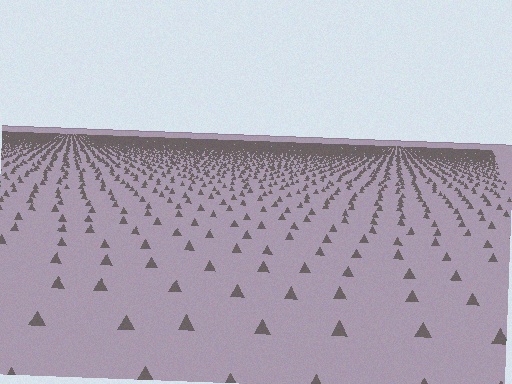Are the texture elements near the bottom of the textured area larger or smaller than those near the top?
Larger. Near the bottom, elements are closer to the viewer and appear at a bigger on-screen size.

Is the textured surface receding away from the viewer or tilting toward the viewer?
The surface is receding away from the viewer. Texture elements get smaller and denser toward the top.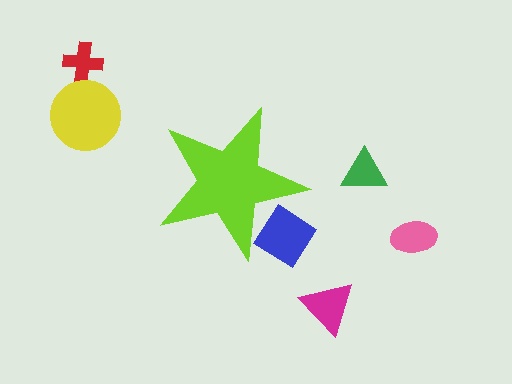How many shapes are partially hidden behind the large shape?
1 shape is partially hidden.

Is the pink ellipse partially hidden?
No, the pink ellipse is fully visible.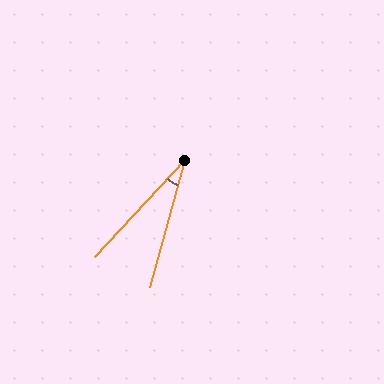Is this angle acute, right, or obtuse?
It is acute.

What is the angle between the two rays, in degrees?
Approximately 27 degrees.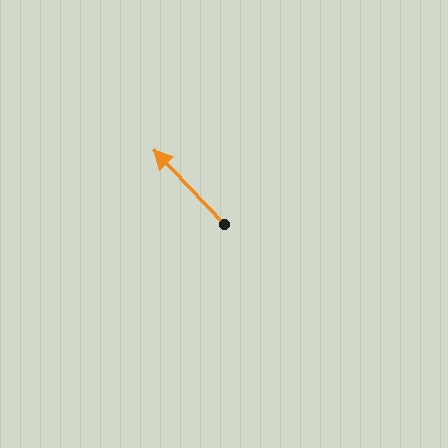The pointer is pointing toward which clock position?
Roughly 11 o'clock.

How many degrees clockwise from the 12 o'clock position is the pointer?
Approximately 317 degrees.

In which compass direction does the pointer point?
Northwest.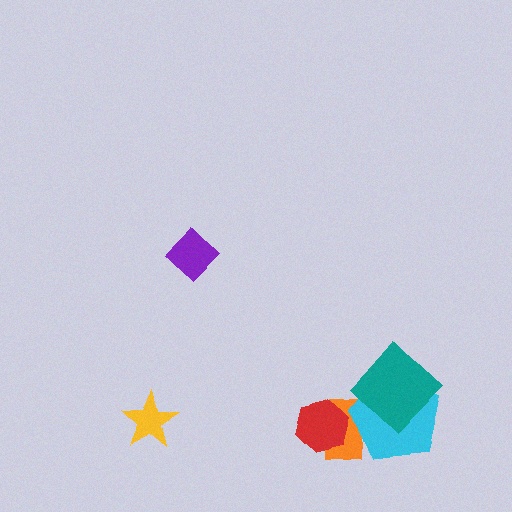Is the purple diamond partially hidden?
No, no other shape covers it.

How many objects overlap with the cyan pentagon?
2 objects overlap with the cyan pentagon.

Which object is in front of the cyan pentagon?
The teal diamond is in front of the cyan pentagon.